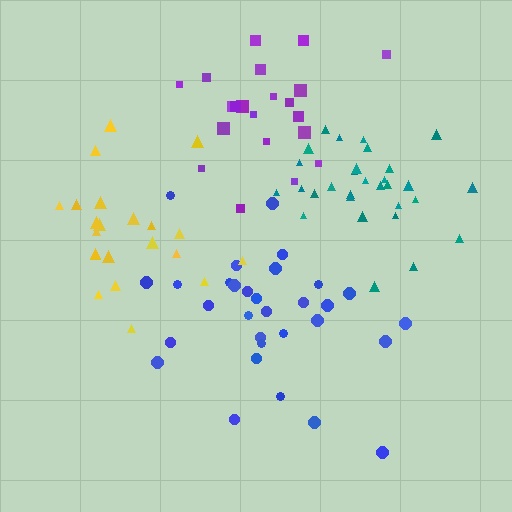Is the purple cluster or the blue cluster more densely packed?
Purple.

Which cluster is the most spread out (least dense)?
Yellow.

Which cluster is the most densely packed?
Teal.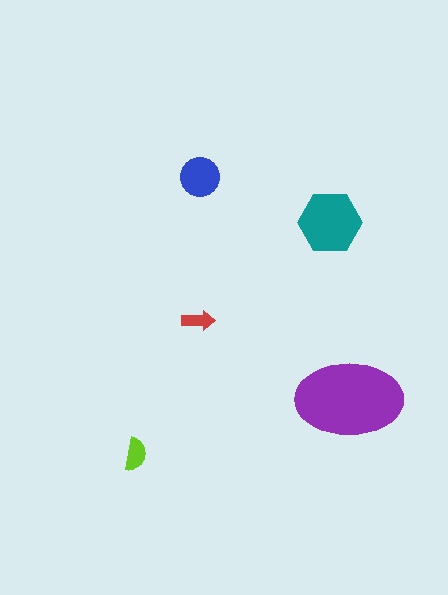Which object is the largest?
The purple ellipse.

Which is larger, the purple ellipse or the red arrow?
The purple ellipse.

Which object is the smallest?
The red arrow.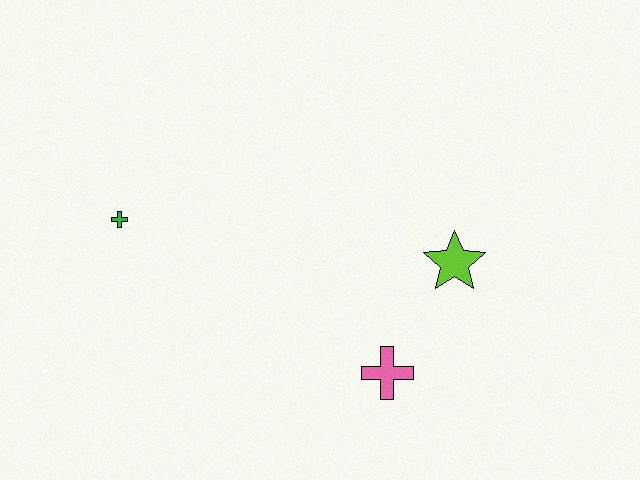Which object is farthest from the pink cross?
The green cross is farthest from the pink cross.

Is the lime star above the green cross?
No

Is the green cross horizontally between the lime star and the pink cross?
No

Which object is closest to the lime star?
The pink cross is closest to the lime star.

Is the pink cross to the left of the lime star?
Yes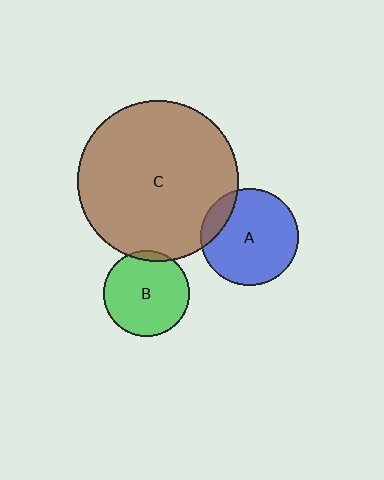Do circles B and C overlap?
Yes.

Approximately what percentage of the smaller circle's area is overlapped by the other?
Approximately 5%.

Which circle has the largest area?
Circle C (brown).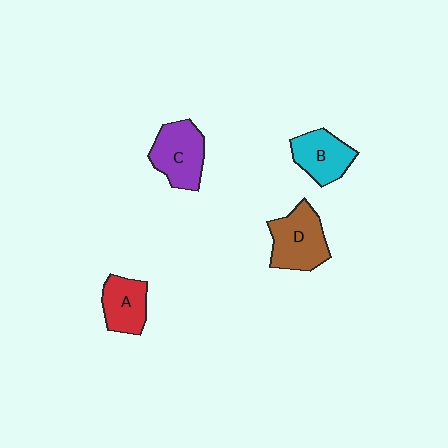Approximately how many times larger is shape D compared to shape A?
Approximately 1.3 times.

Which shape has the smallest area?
Shape A (red).